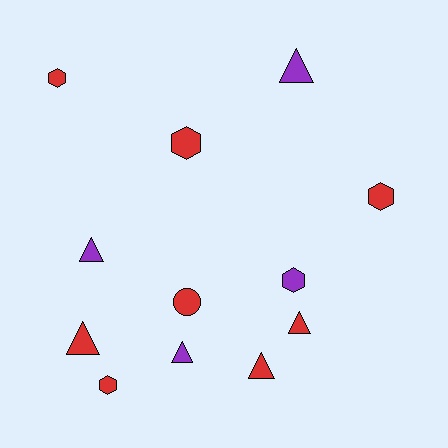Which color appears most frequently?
Red, with 8 objects.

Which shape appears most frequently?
Triangle, with 6 objects.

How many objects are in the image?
There are 12 objects.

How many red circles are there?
There is 1 red circle.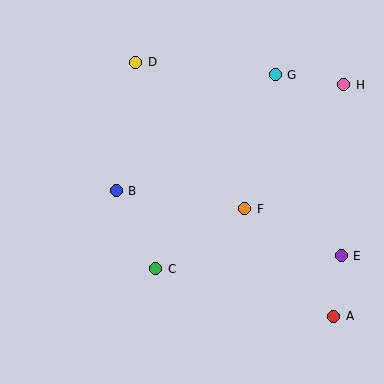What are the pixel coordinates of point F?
Point F is at (245, 209).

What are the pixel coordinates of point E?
Point E is at (341, 256).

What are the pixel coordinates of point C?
Point C is at (156, 269).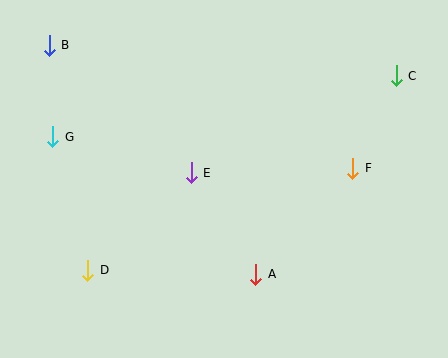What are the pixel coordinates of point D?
Point D is at (88, 270).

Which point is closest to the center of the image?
Point E at (191, 173) is closest to the center.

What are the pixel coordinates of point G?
Point G is at (53, 137).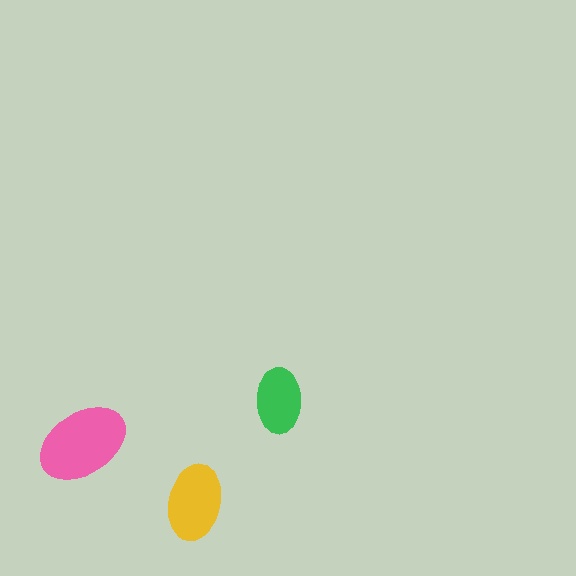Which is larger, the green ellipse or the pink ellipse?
The pink one.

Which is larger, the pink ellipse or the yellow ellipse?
The pink one.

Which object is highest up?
The green ellipse is topmost.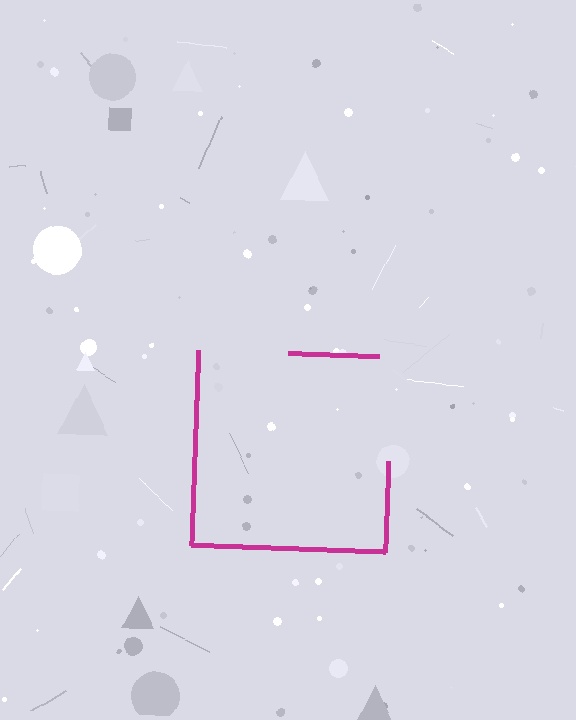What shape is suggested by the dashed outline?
The dashed outline suggests a square.